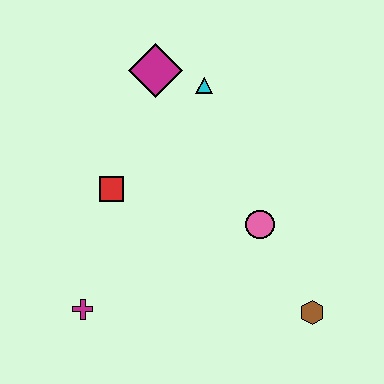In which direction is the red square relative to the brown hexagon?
The red square is to the left of the brown hexagon.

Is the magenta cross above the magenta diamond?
No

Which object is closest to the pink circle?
The brown hexagon is closest to the pink circle.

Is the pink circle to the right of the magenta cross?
Yes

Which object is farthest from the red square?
The brown hexagon is farthest from the red square.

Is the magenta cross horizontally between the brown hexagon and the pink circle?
No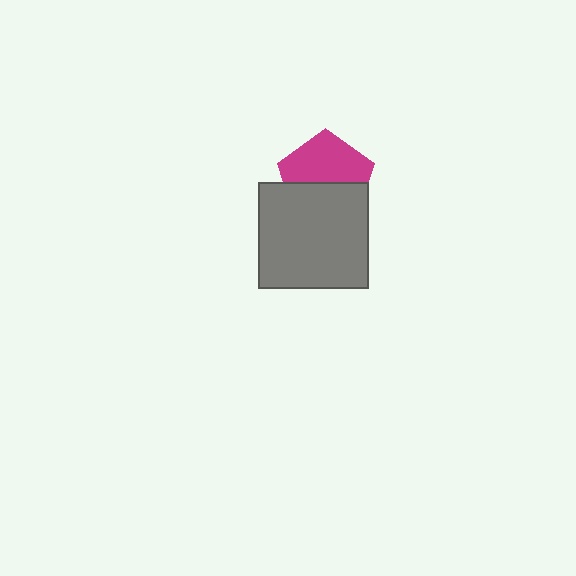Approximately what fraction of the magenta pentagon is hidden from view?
Roughly 46% of the magenta pentagon is hidden behind the gray rectangle.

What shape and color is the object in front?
The object in front is a gray rectangle.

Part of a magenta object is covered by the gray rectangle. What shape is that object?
It is a pentagon.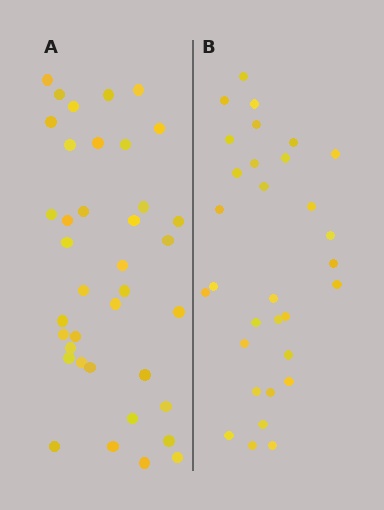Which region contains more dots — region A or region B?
Region A (the left region) has more dots.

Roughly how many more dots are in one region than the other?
Region A has roughly 8 or so more dots than region B.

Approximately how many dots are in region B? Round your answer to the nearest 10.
About 30 dots. (The exact count is 31, which rounds to 30.)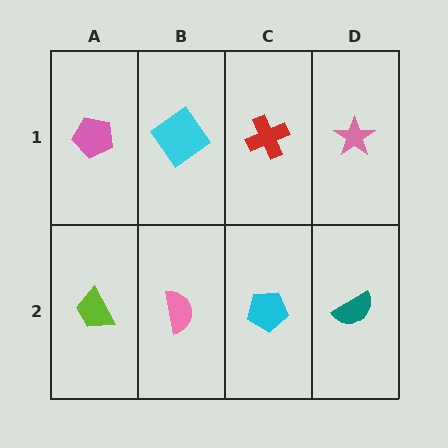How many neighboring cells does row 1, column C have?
3.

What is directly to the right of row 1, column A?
A cyan diamond.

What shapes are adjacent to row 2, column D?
A pink star (row 1, column D), a cyan pentagon (row 2, column C).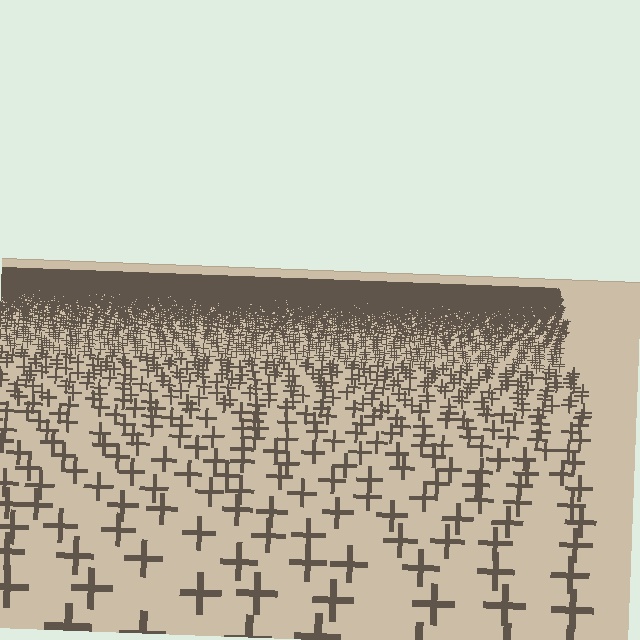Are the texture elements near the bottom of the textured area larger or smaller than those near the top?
Larger. Near the bottom, elements are closer to the viewer and appear at a bigger on-screen size.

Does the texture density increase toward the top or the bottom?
Density increases toward the top.